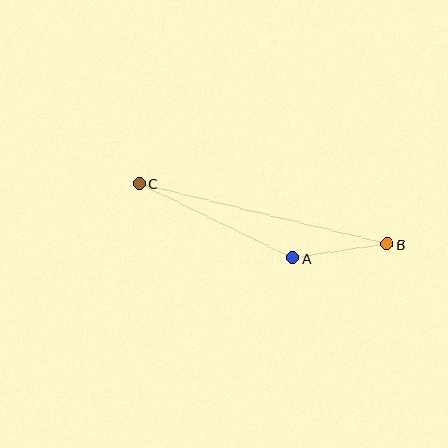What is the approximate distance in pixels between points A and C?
The distance between A and C is approximately 170 pixels.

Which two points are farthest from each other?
Points B and C are farthest from each other.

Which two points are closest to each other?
Points A and B are closest to each other.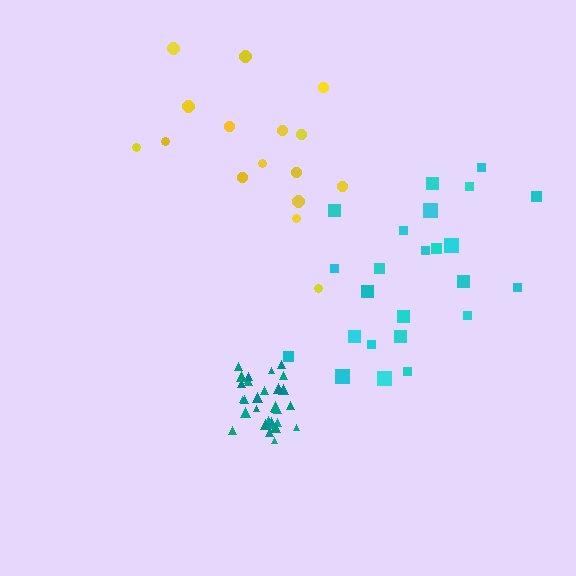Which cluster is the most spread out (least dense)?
Yellow.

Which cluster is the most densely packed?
Teal.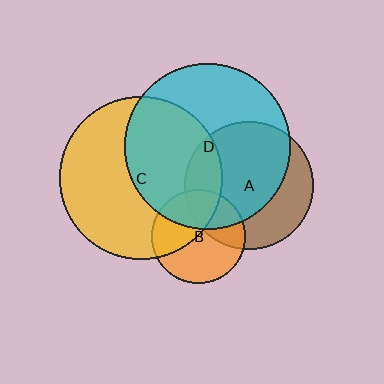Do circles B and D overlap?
Yes.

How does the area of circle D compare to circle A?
Approximately 1.7 times.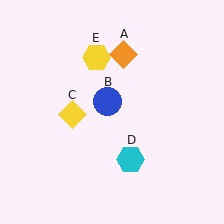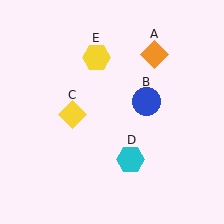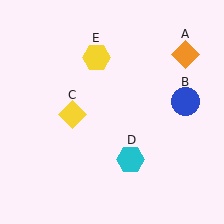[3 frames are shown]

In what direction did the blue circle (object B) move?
The blue circle (object B) moved right.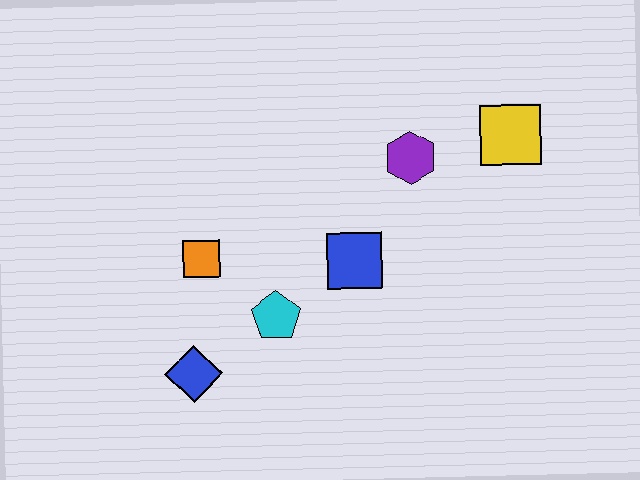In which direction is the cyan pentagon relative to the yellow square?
The cyan pentagon is to the left of the yellow square.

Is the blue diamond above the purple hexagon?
No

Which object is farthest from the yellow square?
The blue diamond is farthest from the yellow square.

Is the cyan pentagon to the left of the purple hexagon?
Yes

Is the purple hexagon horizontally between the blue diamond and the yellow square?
Yes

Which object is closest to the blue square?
The cyan pentagon is closest to the blue square.